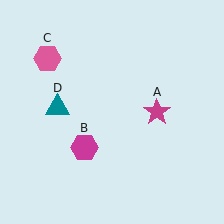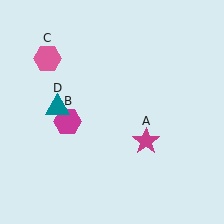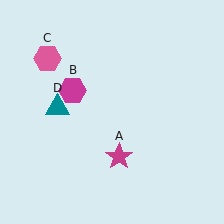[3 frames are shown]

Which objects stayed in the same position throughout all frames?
Pink hexagon (object C) and teal triangle (object D) remained stationary.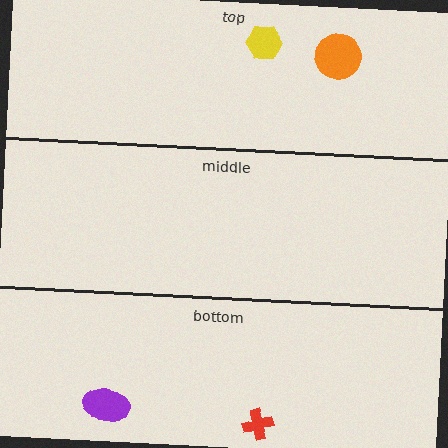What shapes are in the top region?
The orange circle, the yellow hexagon.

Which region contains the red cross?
The bottom region.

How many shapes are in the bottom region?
2.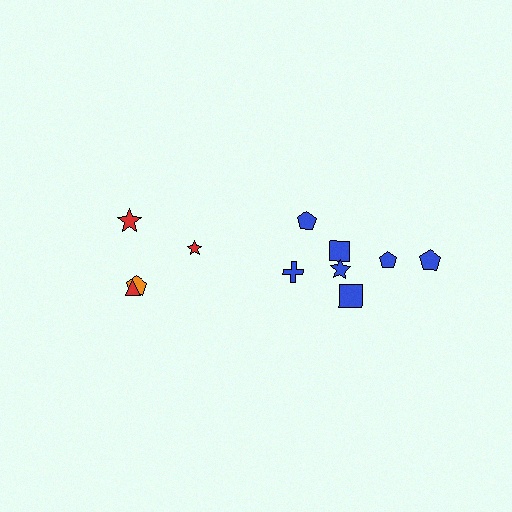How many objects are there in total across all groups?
There are 11 objects.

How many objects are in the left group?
There are 4 objects.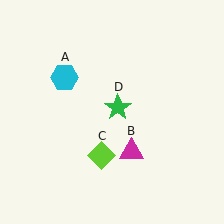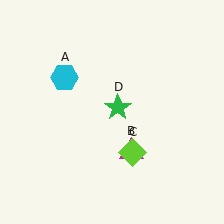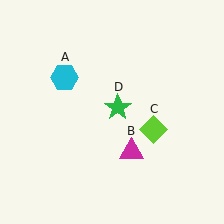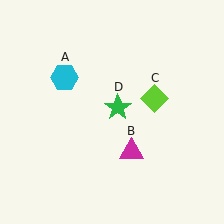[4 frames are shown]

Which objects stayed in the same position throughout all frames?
Cyan hexagon (object A) and magenta triangle (object B) and green star (object D) remained stationary.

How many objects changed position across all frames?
1 object changed position: lime diamond (object C).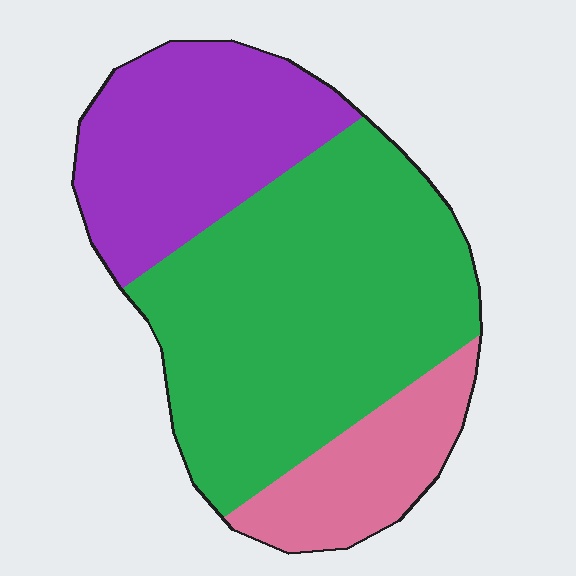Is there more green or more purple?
Green.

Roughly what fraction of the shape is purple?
Purple takes up about one quarter (1/4) of the shape.